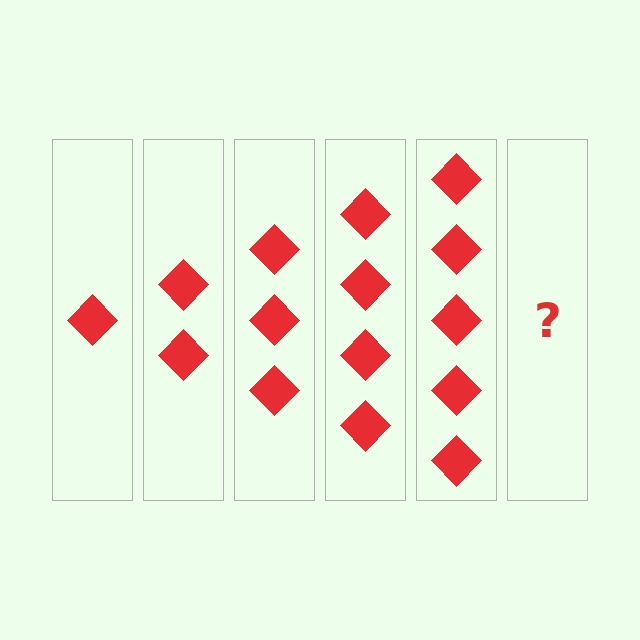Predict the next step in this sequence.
The next step is 6 diamonds.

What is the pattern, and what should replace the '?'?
The pattern is that each step adds one more diamond. The '?' should be 6 diamonds.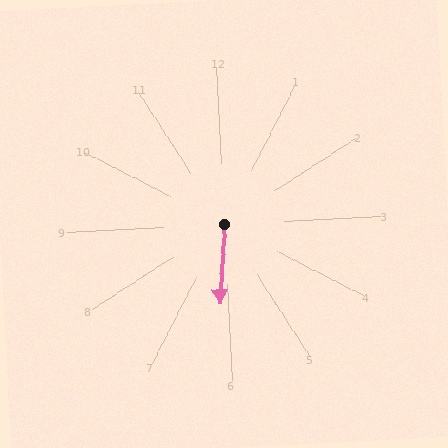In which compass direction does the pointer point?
South.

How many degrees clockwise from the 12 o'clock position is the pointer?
Approximately 186 degrees.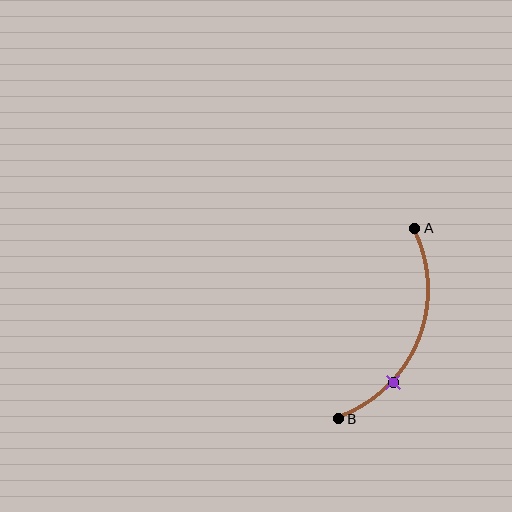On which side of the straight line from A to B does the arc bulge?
The arc bulges to the right of the straight line connecting A and B.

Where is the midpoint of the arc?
The arc midpoint is the point on the curve farthest from the straight line joining A and B. It sits to the right of that line.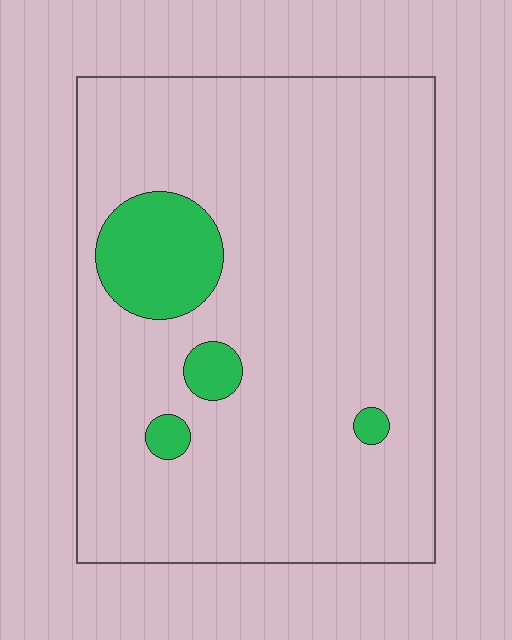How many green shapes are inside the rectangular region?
4.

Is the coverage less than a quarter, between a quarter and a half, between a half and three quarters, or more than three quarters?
Less than a quarter.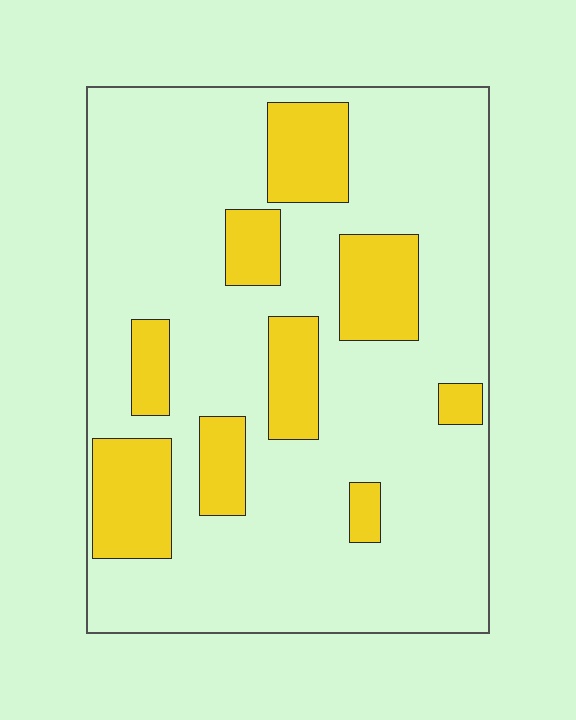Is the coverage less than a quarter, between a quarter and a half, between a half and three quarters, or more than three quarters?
Less than a quarter.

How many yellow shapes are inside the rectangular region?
9.